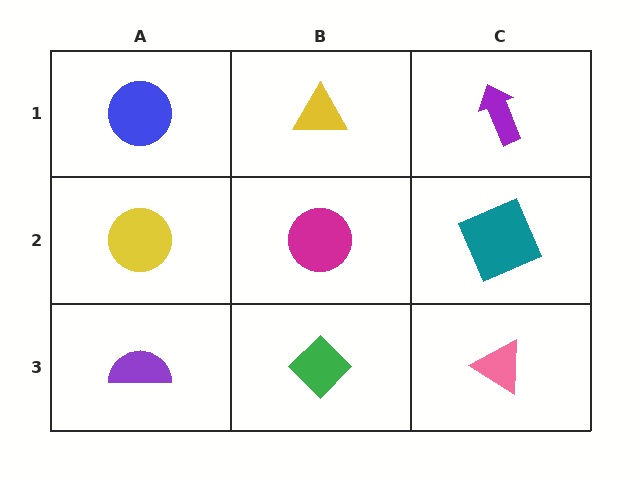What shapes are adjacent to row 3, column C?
A teal square (row 2, column C), a green diamond (row 3, column B).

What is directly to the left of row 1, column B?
A blue circle.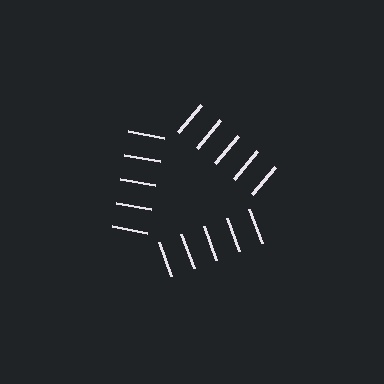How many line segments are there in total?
15 — 5 along each of the 3 edges.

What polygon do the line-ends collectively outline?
An illusory triangle — the line segments terminate on its edges but no continuous stroke is drawn.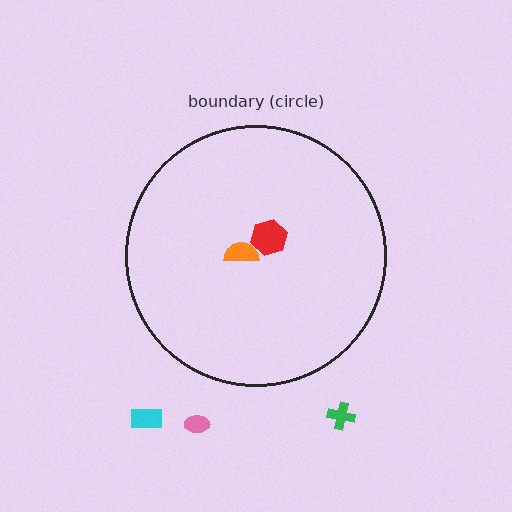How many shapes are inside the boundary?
2 inside, 3 outside.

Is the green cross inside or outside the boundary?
Outside.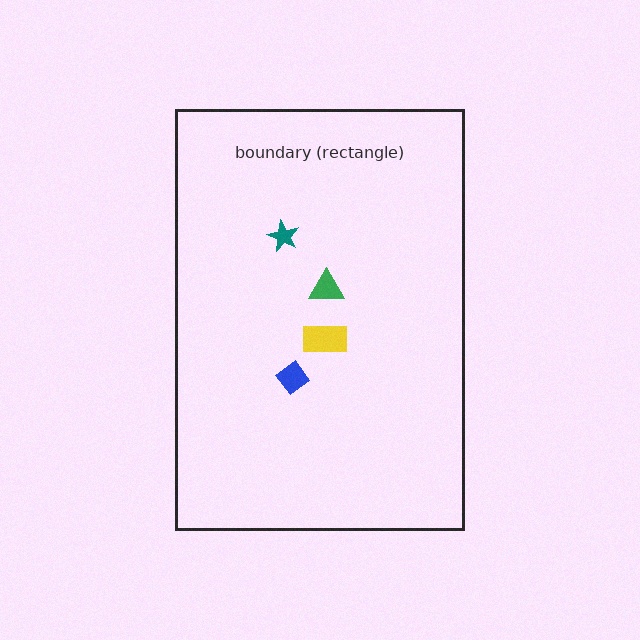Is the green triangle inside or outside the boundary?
Inside.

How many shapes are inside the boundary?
4 inside, 0 outside.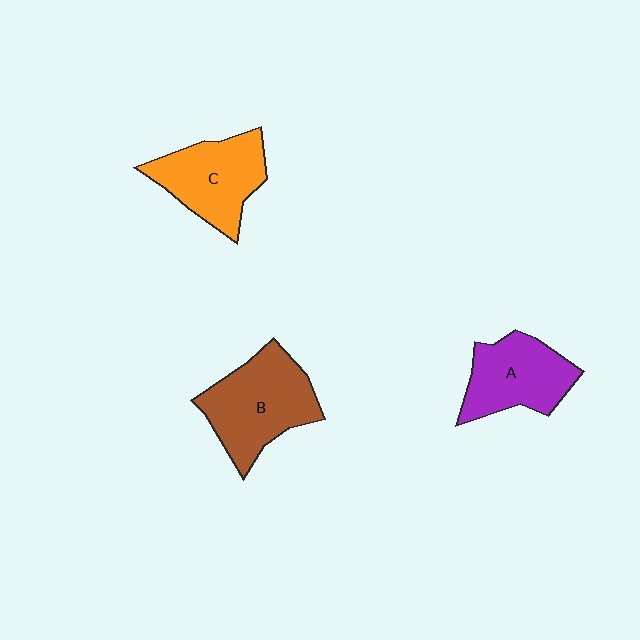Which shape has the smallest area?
Shape A (purple).